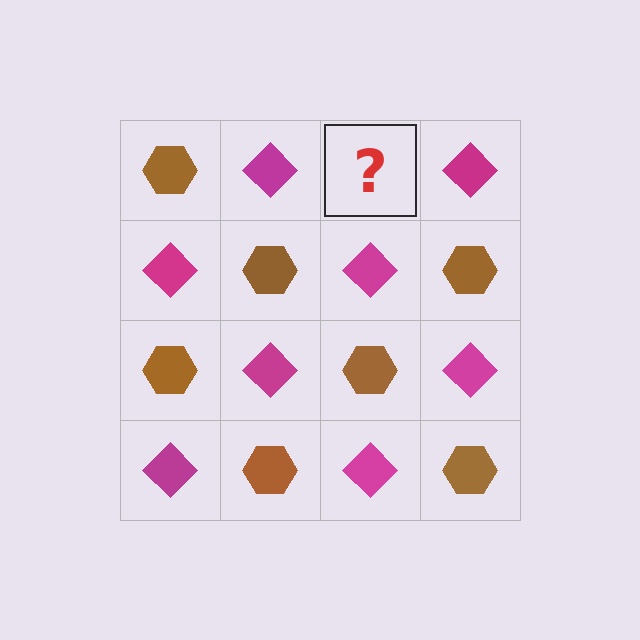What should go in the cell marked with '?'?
The missing cell should contain a brown hexagon.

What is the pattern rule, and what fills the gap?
The rule is that it alternates brown hexagon and magenta diamond in a checkerboard pattern. The gap should be filled with a brown hexagon.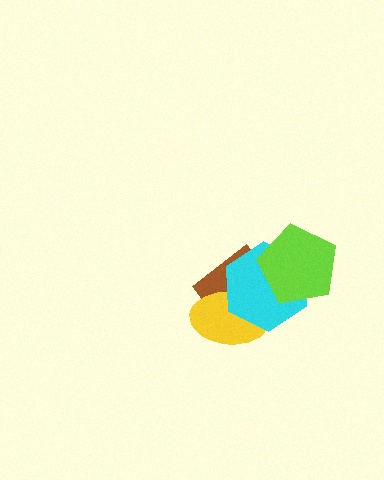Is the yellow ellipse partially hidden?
Yes, it is partially covered by another shape.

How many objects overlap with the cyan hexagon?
3 objects overlap with the cyan hexagon.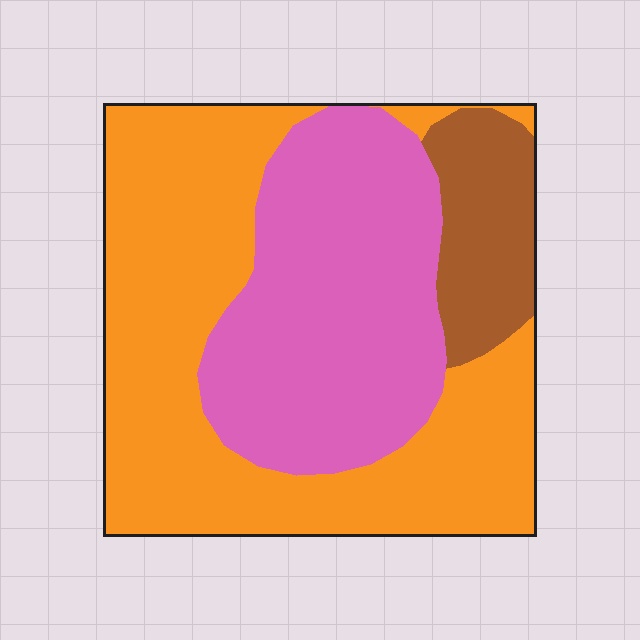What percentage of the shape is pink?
Pink covers 37% of the shape.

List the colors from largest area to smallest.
From largest to smallest: orange, pink, brown.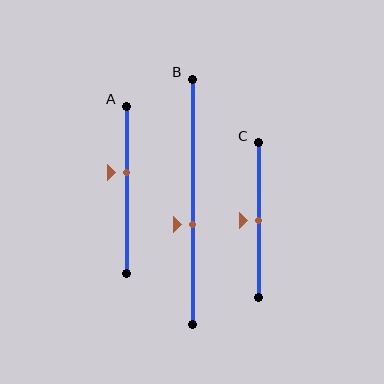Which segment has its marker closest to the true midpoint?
Segment C has its marker closest to the true midpoint.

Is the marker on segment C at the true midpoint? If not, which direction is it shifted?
Yes, the marker on segment C is at the true midpoint.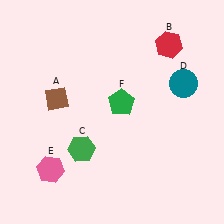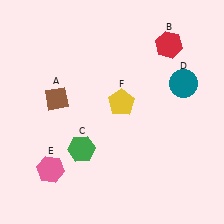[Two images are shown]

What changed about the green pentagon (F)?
In Image 1, F is green. In Image 2, it changed to yellow.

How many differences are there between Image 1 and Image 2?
There is 1 difference between the two images.